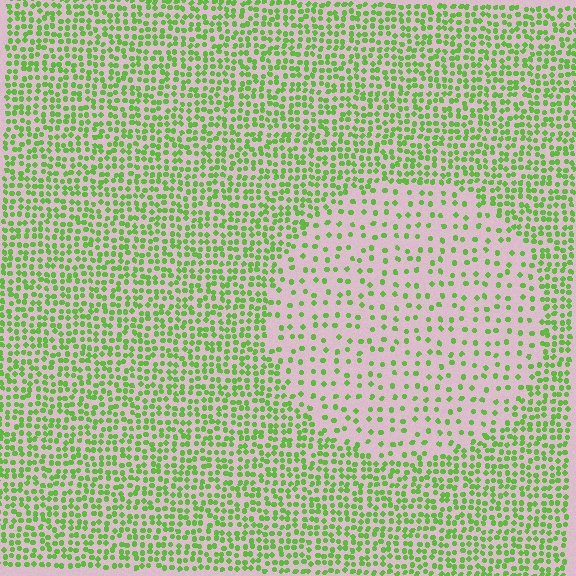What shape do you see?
I see a circle.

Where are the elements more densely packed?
The elements are more densely packed outside the circle boundary.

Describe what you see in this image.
The image contains small lime elements arranged at two different densities. A circle-shaped region is visible where the elements are less densely packed than the surrounding area.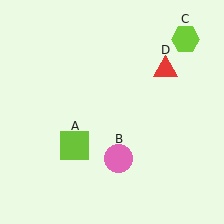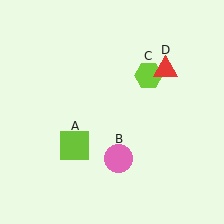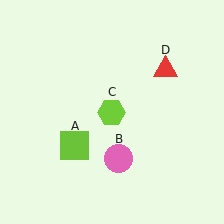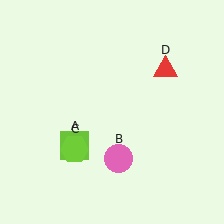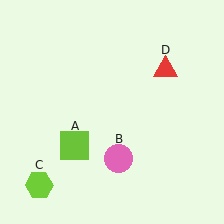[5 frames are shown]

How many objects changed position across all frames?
1 object changed position: lime hexagon (object C).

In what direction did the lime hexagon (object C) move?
The lime hexagon (object C) moved down and to the left.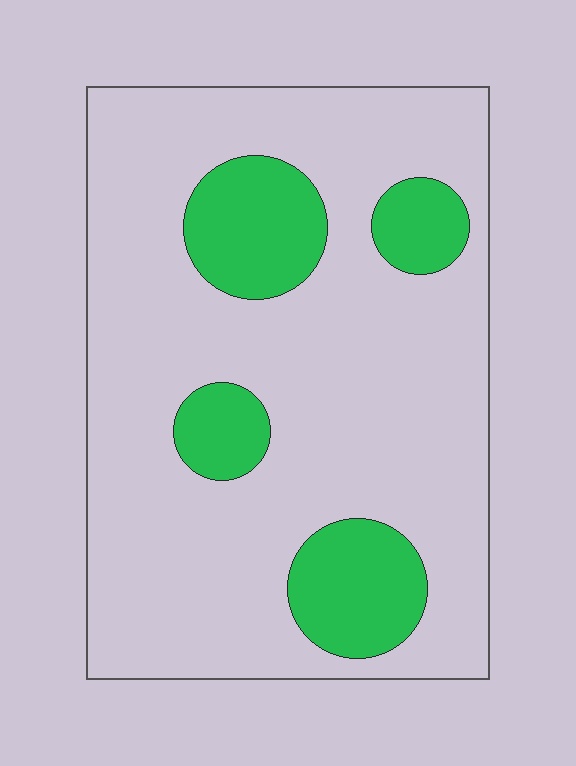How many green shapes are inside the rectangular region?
4.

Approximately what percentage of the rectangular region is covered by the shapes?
Approximately 20%.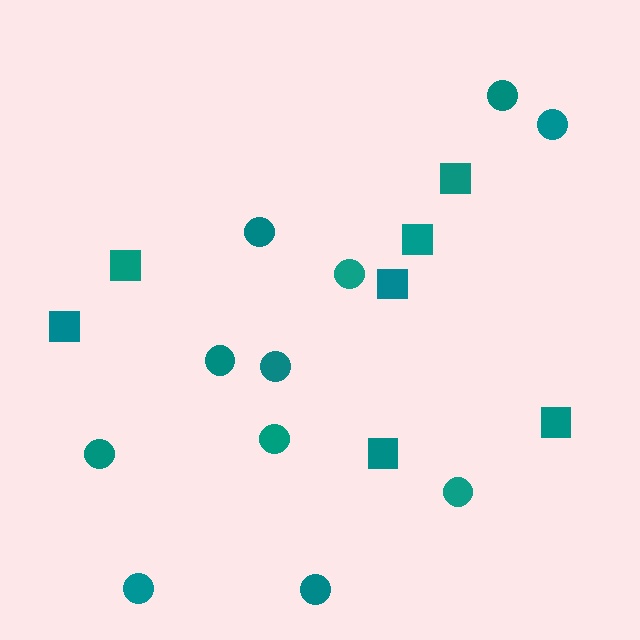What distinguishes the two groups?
There are 2 groups: one group of circles (11) and one group of squares (7).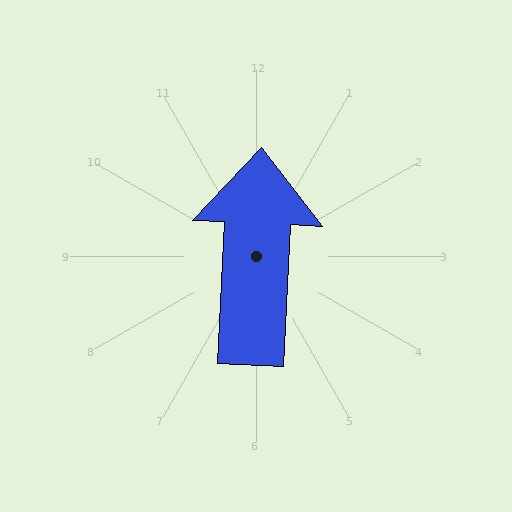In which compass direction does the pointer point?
North.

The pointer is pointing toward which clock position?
Roughly 12 o'clock.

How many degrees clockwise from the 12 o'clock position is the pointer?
Approximately 3 degrees.